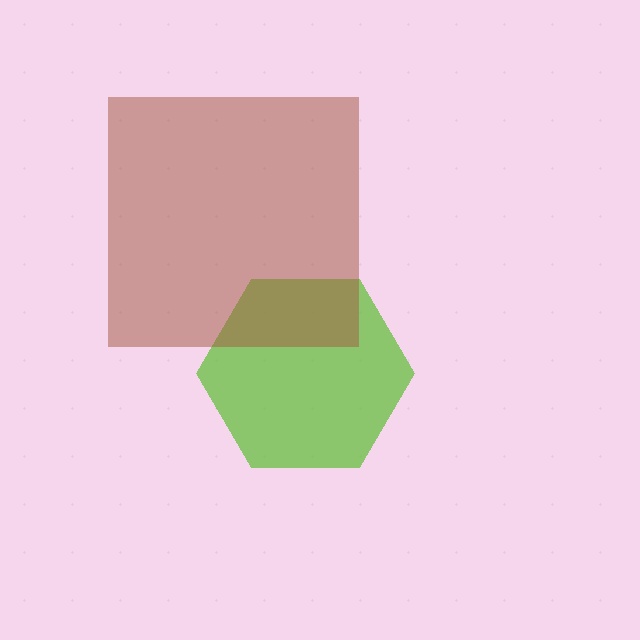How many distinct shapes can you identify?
There are 2 distinct shapes: a lime hexagon, a brown square.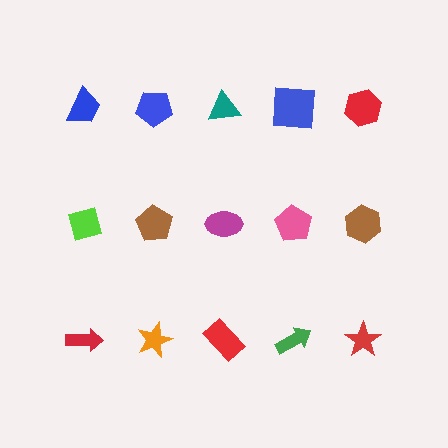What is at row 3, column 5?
A red star.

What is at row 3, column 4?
A green arrow.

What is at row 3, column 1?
A red arrow.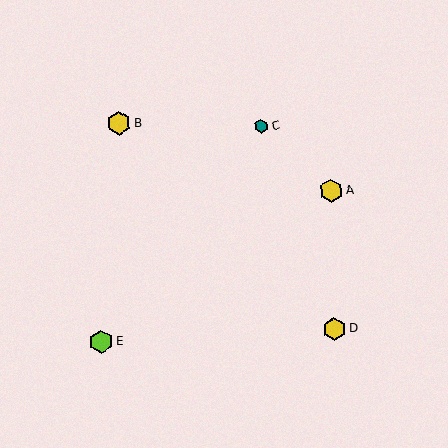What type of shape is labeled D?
Shape D is a yellow hexagon.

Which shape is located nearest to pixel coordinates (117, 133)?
The yellow hexagon (labeled B) at (119, 124) is nearest to that location.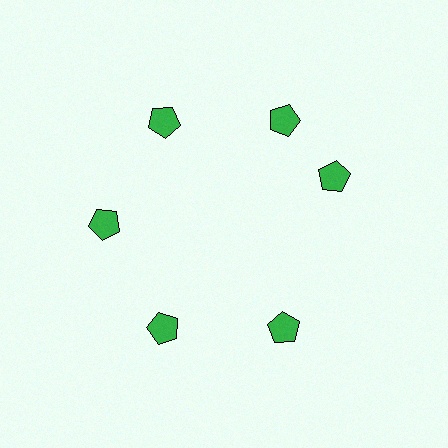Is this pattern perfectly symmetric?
No. The 6 green pentagons are arranged in a ring, but one element near the 3 o'clock position is rotated out of alignment along the ring, breaking the 6-fold rotational symmetry.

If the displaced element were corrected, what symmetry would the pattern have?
It would have 6-fold rotational symmetry — the pattern would map onto itself every 60 degrees.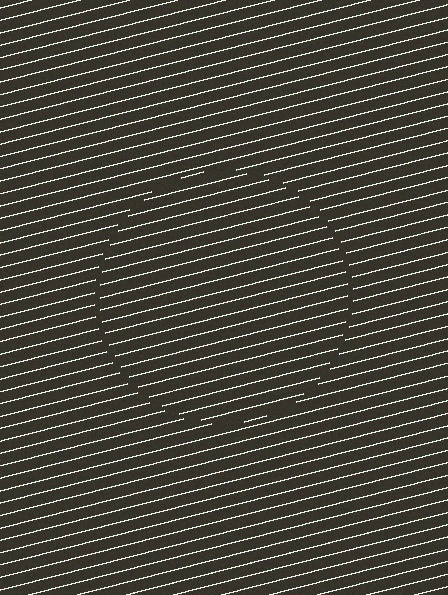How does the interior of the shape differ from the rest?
The interior of the shape contains the same grating, shifted by half a period — the contour is defined by the phase discontinuity where line-ends from the inner and outer gratings abut.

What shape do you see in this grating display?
An illusory circle. The interior of the shape contains the same grating, shifted by half a period — the contour is defined by the phase discontinuity where line-ends from the inner and outer gratings abut.